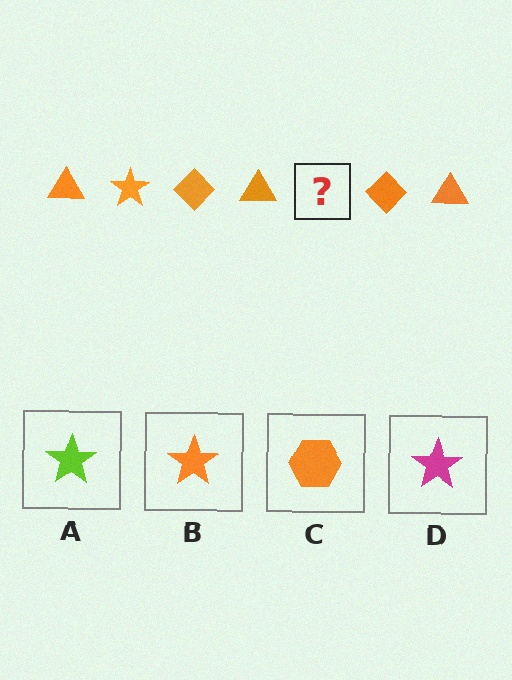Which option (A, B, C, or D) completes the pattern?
B.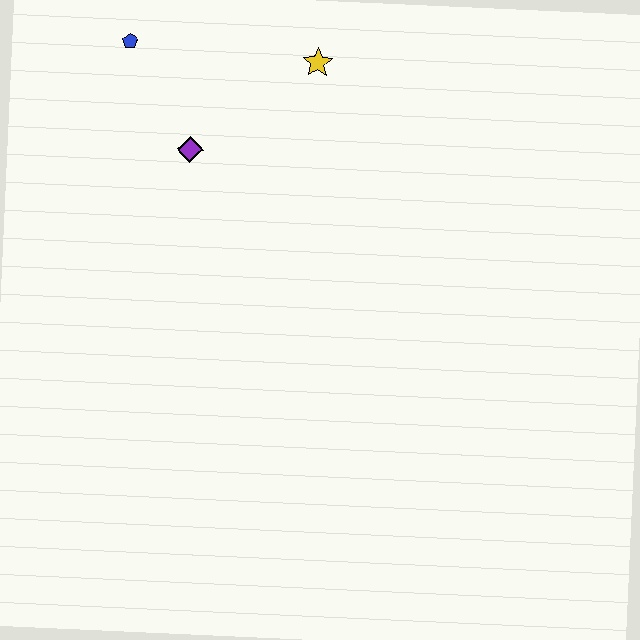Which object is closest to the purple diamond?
The blue pentagon is closest to the purple diamond.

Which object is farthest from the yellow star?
The blue pentagon is farthest from the yellow star.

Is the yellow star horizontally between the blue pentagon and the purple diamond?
No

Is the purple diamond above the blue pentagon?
No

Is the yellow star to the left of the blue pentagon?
No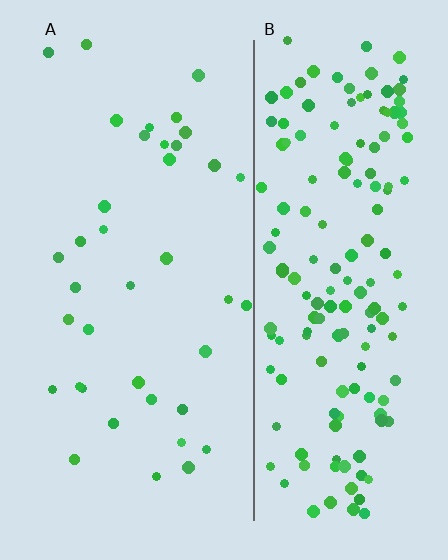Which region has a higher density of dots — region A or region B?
B (the right).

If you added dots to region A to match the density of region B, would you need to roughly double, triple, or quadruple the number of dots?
Approximately quadruple.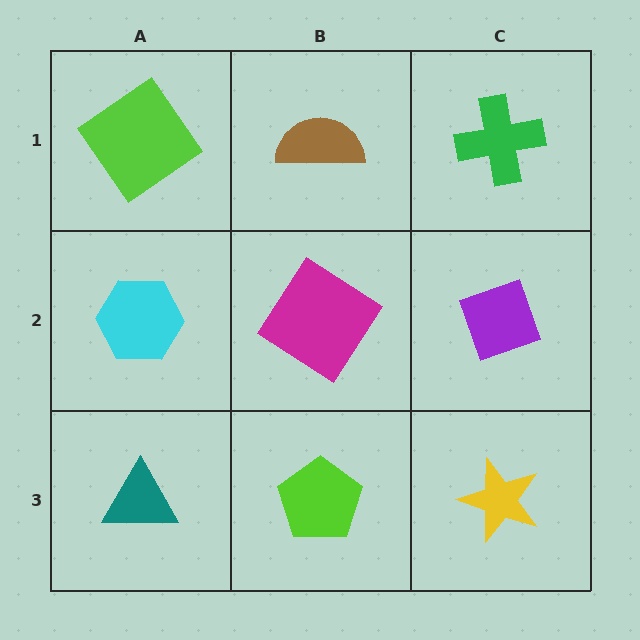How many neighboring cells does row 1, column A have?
2.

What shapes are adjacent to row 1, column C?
A purple diamond (row 2, column C), a brown semicircle (row 1, column B).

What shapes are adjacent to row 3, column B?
A magenta diamond (row 2, column B), a teal triangle (row 3, column A), a yellow star (row 3, column C).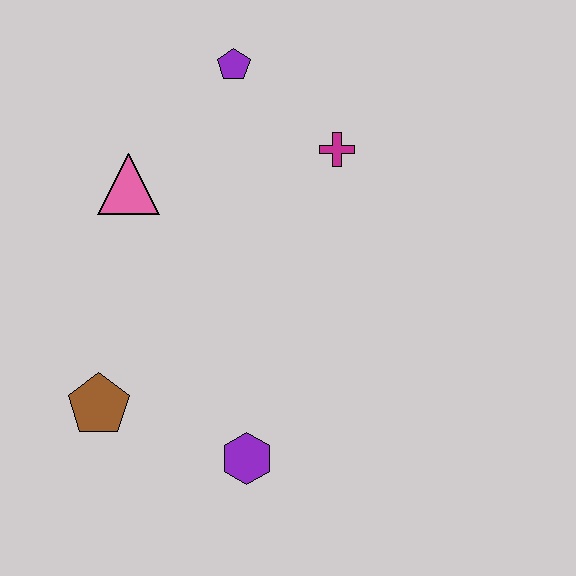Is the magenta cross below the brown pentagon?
No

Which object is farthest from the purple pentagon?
The purple hexagon is farthest from the purple pentagon.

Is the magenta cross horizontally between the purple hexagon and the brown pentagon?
No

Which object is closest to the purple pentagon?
The magenta cross is closest to the purple pentagon.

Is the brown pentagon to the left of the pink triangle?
Yes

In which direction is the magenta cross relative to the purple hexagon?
The magenta cross is above the purple hexagon.